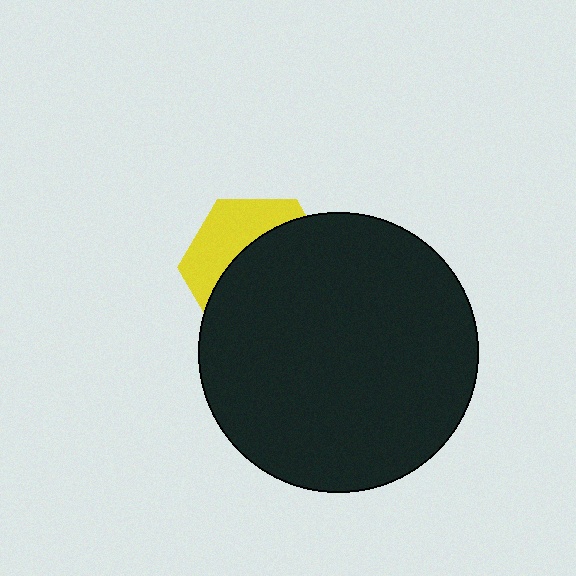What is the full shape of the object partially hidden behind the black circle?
The partially hidden object is a yellow hexagon.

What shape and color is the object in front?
The object in front is a black circle.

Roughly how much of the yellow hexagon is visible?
A small part of it is visible (roughly 36%).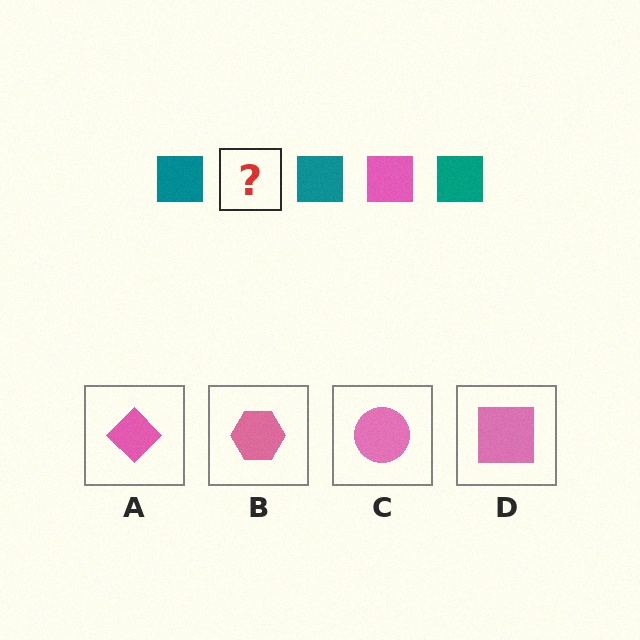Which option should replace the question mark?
Option D.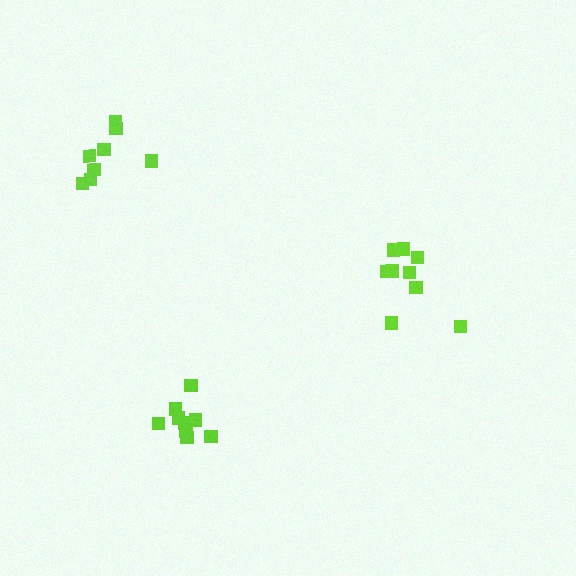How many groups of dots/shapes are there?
There are 3 groups.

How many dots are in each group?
Group 1: 9 dots, Group 2: 8 dots, Group 3: 9 dots (26 total).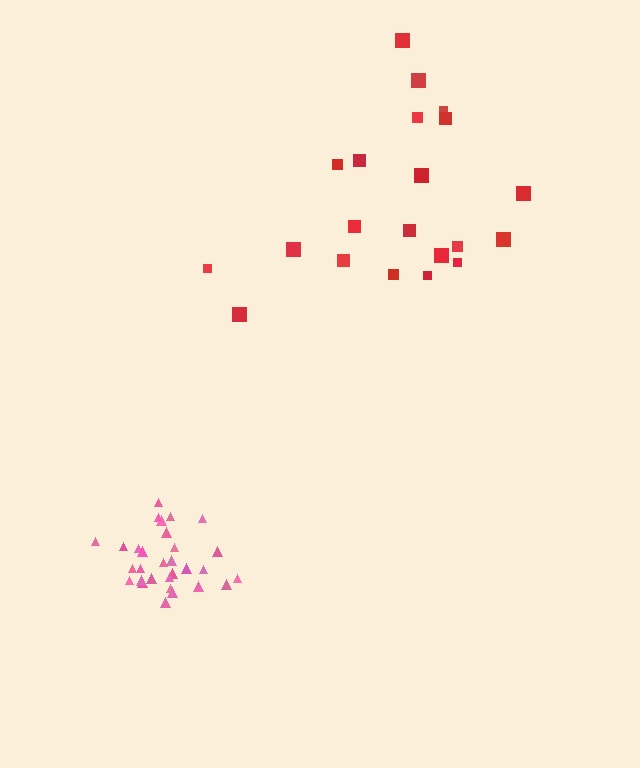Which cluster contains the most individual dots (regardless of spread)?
Pink (30).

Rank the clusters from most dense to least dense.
pink, red.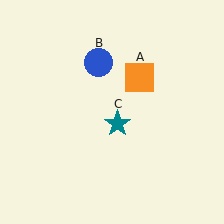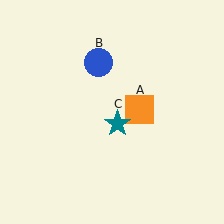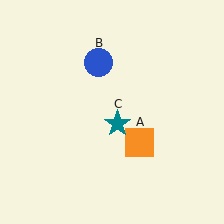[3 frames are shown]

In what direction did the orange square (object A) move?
The orange square (object A) moved down.